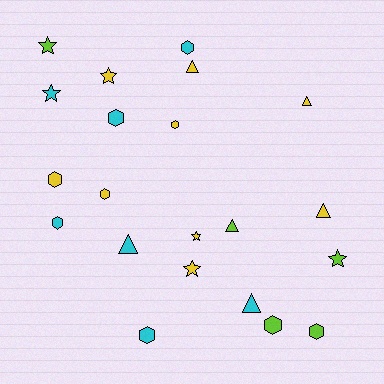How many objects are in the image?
There are 21 objects.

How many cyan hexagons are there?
There are 4 cyan hexagons.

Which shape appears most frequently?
Hexagon, with 9 objects.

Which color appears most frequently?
Yellow, with 9 objects.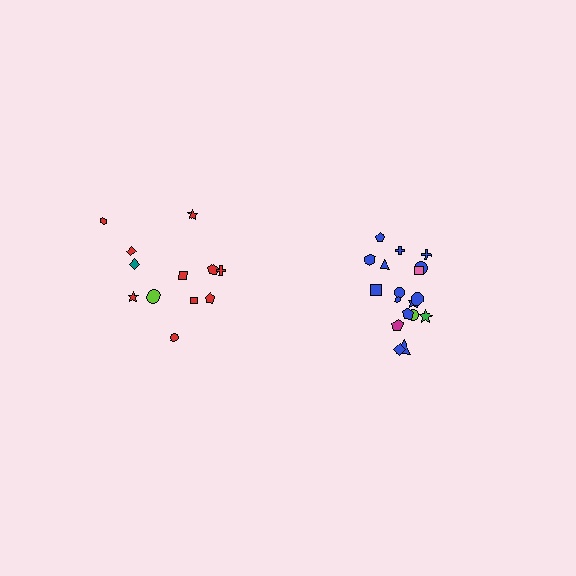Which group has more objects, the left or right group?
The right group.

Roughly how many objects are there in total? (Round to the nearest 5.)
Roughly 30 objects in total.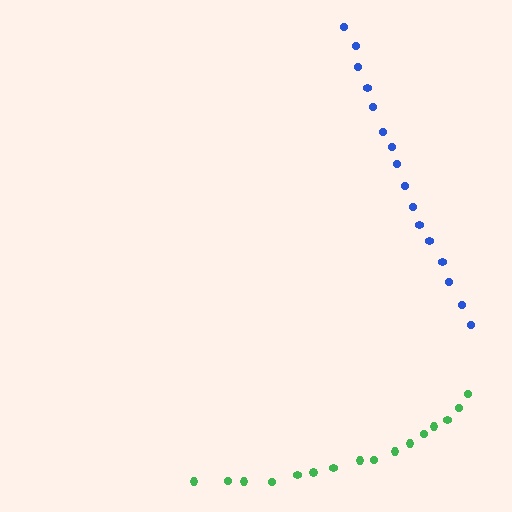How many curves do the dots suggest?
There are 2 distinct paths.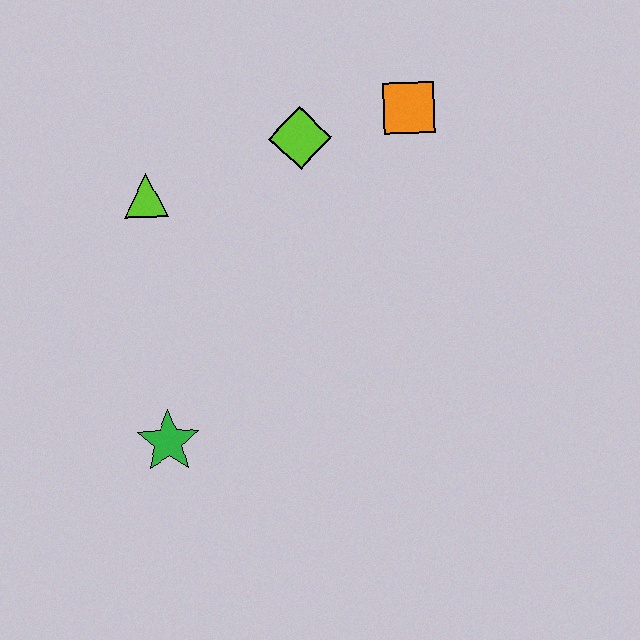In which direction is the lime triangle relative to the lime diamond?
The lime triangle is to the left of the lime diamond.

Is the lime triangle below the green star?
No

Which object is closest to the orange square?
The lime diamond is closest to the orange square.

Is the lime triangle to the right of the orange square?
No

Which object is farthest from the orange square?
The green star is farthest from the orange square.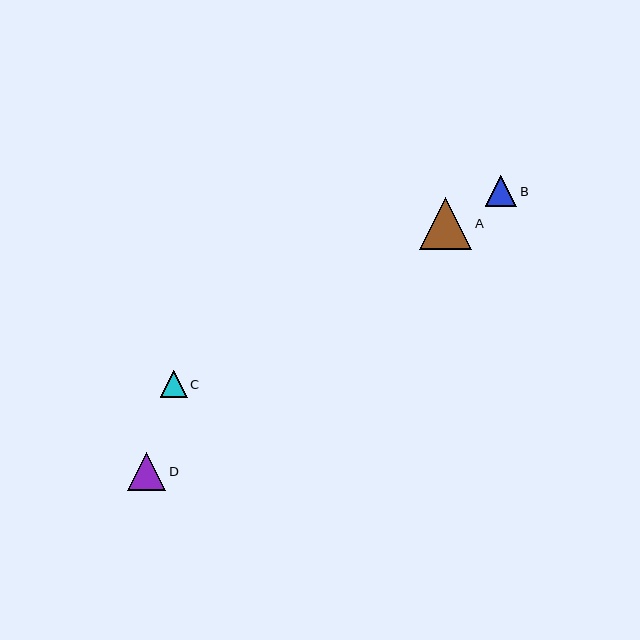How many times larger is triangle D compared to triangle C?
Triangle D is approximately 1.4 times the size of triangle C.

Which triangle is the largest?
Triangle A is the largest with a size of approximately 52 pixels.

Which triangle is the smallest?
Triangle C is the smallest with a size of approximately 27 pixels.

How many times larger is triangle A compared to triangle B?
Triangle A is approximately 1.6 times the size of triangle B.